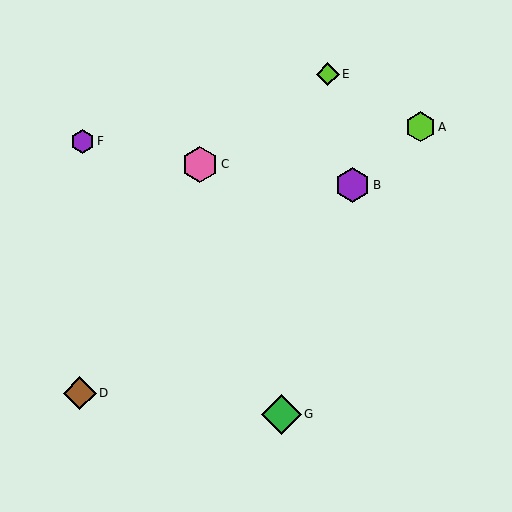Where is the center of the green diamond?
The center of the green diamond is at (281, 414).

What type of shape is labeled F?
Shape F is a purple hexagon.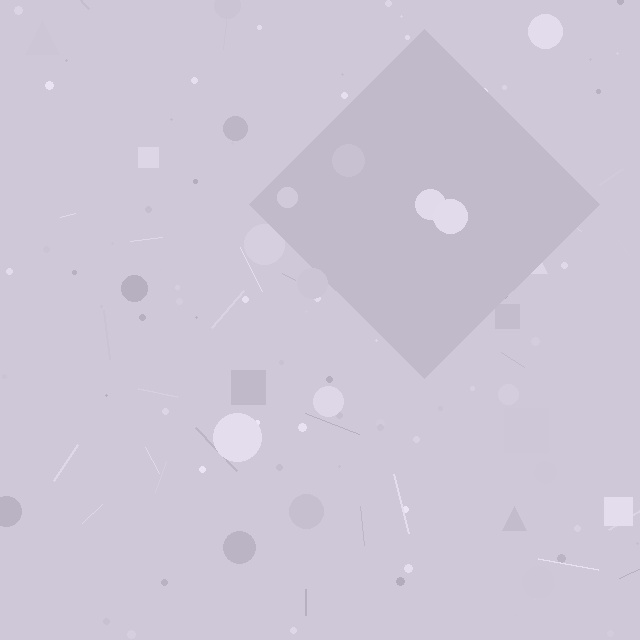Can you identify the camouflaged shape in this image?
The camouflaged shape is a diamond.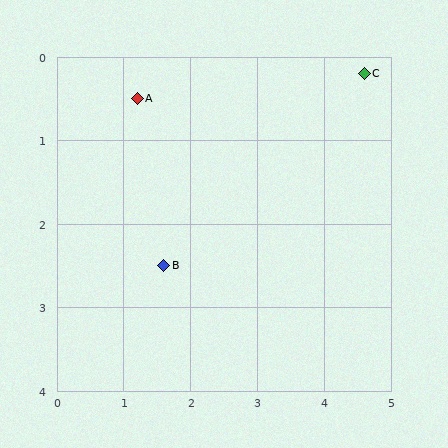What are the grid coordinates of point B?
Point B is at approximately (1.6, 2.5).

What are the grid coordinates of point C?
Point C is at approximately (4.6, 0.2).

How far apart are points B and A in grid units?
Points B and A are about 2.0 grid units apart.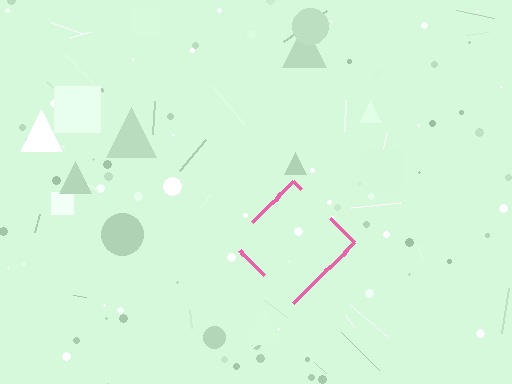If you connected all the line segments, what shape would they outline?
They would outline a diamond.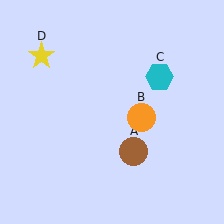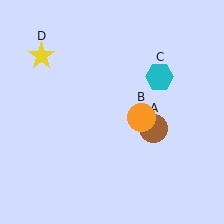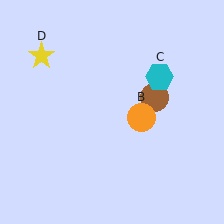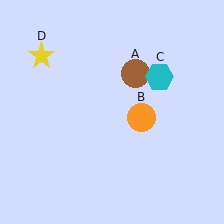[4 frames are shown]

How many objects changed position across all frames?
1 object changed position: brown circle (object A).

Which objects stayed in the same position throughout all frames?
Orange circle (object B) and cyan hexagon (object C) and yellow star (object D) remained stationary.